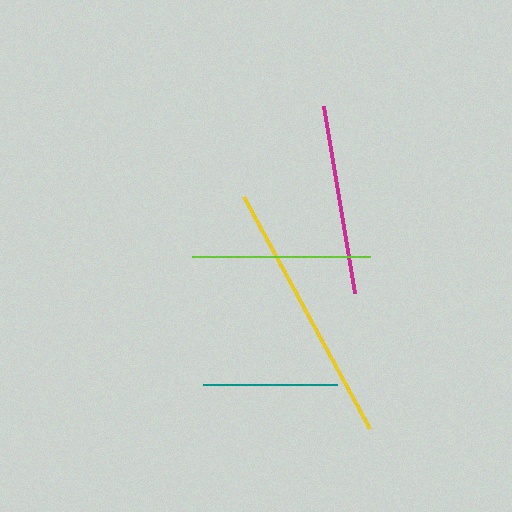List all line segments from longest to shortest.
From longest to shortest: yellow, magenta, lime, teal.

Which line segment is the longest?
The yellow line is the longest at approximately 264 pixels.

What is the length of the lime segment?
The lime segment is approximately 178 pixels long.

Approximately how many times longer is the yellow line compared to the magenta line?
The yellow line is approximately 1.4 times the length of the magenta line.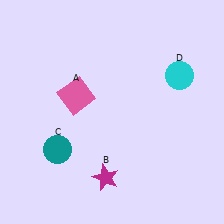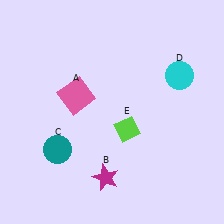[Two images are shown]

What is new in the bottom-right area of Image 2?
A lime diamond (E) was added in the bottom-right area of Image 2.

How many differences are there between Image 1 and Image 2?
There is 1 difference between the two images.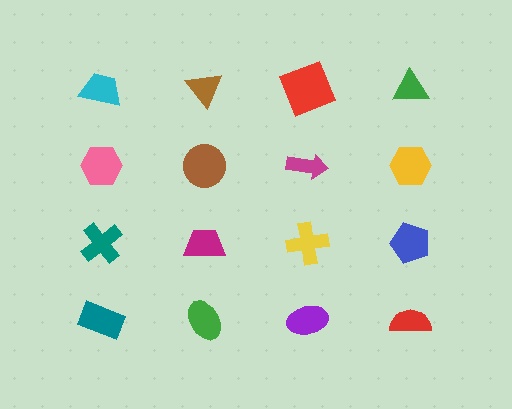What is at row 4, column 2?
A green ellipse.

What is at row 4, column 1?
A teal rectangle.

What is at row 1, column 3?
A red square.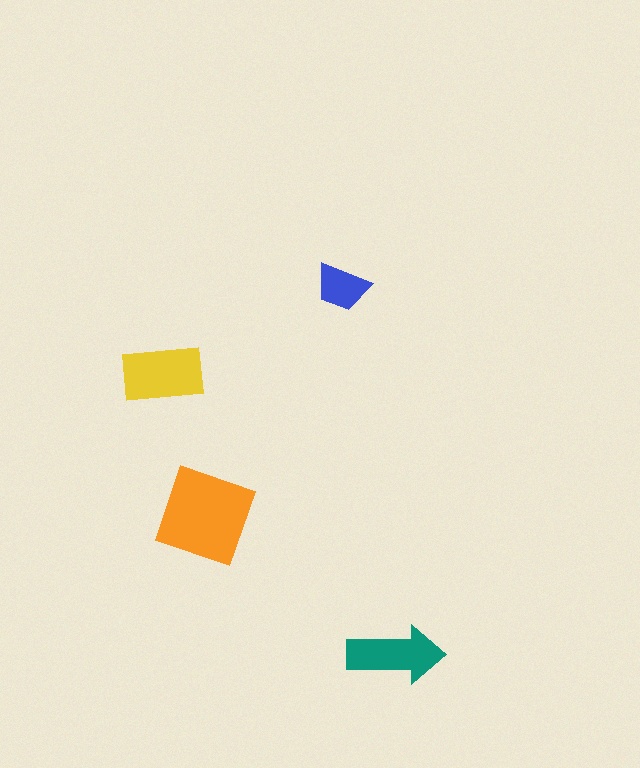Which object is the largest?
The orange square.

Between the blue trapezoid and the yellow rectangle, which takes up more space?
The yellow rectangle.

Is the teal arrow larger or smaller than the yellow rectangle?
Smaller.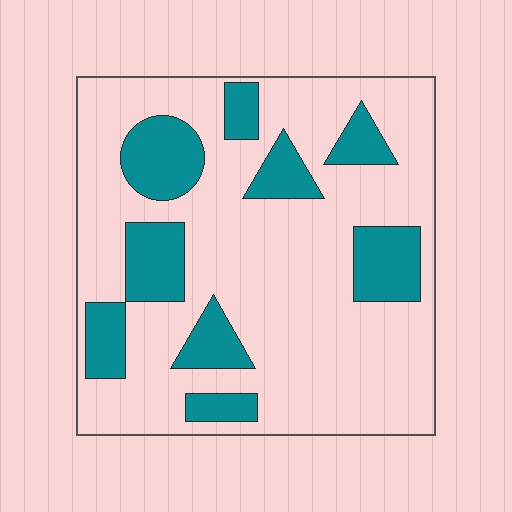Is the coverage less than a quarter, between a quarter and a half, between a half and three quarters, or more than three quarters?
Less than a quarter.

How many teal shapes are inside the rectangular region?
9.